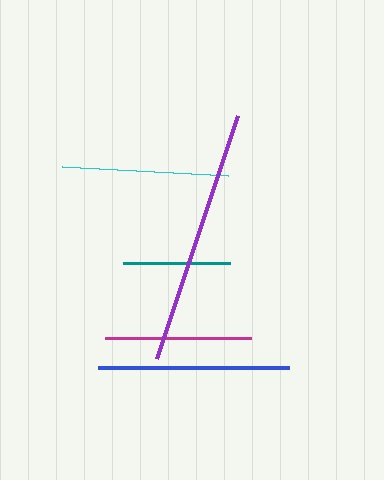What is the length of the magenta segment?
The magenta segment is approximately 146 pixels long.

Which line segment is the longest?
The purple line is the longest at approximately 256 pixels.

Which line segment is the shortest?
The teal line is the shortest at approximately 107 pixels.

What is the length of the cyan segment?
The cyan segment is approximately 167 pixels long.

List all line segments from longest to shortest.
From longest to shortest: purple, blue, cyan, magenta, teal.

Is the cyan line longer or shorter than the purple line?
The purple line is longer than the cyan line.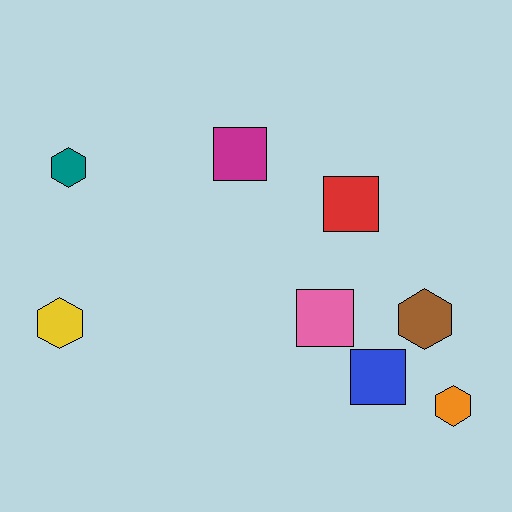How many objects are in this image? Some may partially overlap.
There are 8 objects.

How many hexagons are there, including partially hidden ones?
There are 4 hexagons.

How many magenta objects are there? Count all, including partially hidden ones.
There is 1 magenta object.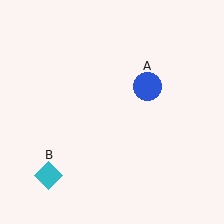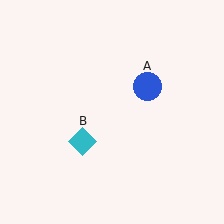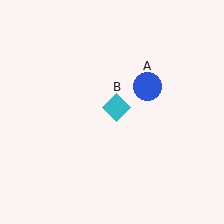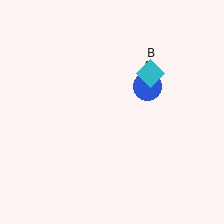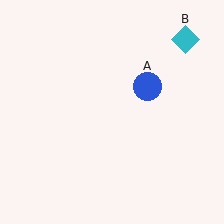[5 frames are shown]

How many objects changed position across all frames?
1 object changed position: cyan diamond (object B).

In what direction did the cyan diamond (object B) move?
The cyan diamond (object B) moved up and to the right.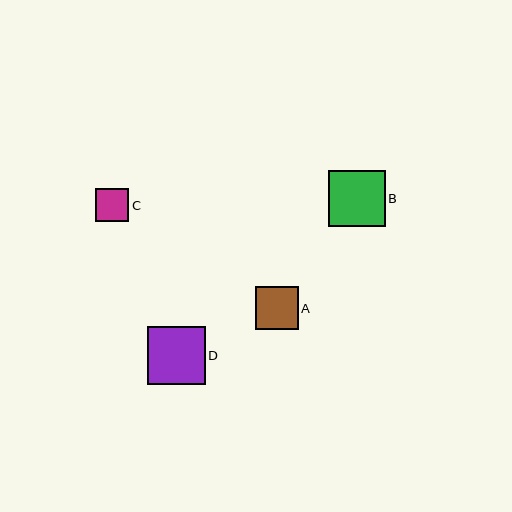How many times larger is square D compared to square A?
Square D is approximately 1.3 times the size of square A.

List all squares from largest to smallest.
From largest to smallest: D, B, A, C.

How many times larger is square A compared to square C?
Square A is approximately 1.3 times the size of square C.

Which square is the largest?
Square D is the largest with a size of approximately 58 pixels.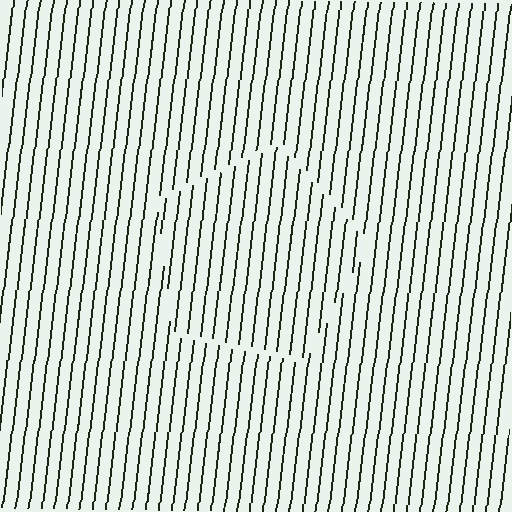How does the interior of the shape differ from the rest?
The interior of the shape contains the same grating, shifted by half a period — the contour is defined by the phase discontinuity where line-ends from the inner and outer gratings abut.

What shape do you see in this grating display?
An illusory pentagon. The interior of the shape contains the same grating, shifted by half a period — the contour is defined by the phase discontinuity where line-ends from the inner and outer gratings abut.